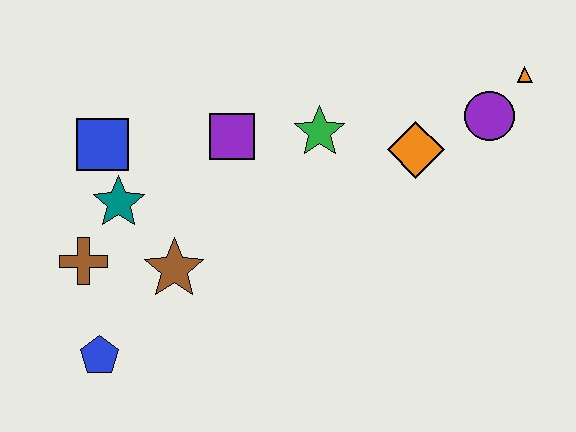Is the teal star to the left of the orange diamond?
Yes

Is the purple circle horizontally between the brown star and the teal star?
No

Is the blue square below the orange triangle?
Yes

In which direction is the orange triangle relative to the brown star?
The orange triangle is to the right of the brown star.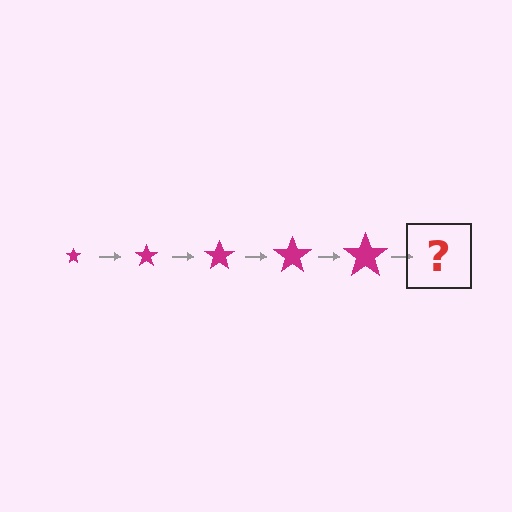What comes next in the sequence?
The next element should be a magenta star, larger than the previous one.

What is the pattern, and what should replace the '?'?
The pattern is that the star gets progressively larger each step. The '?' should be a magenta star, larger than the previous one.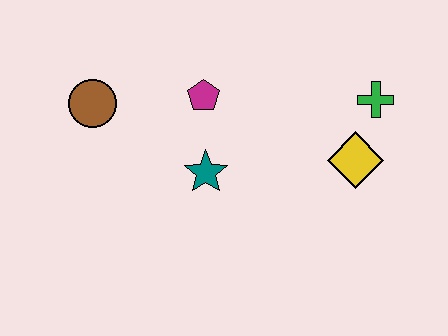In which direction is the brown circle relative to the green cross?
The brown circle is to the left of the green cross.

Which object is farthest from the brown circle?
The green cross is farthest from the brown circle.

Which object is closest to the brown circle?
The magenta pentagon is closest to the brown circle.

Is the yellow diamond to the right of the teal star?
Yes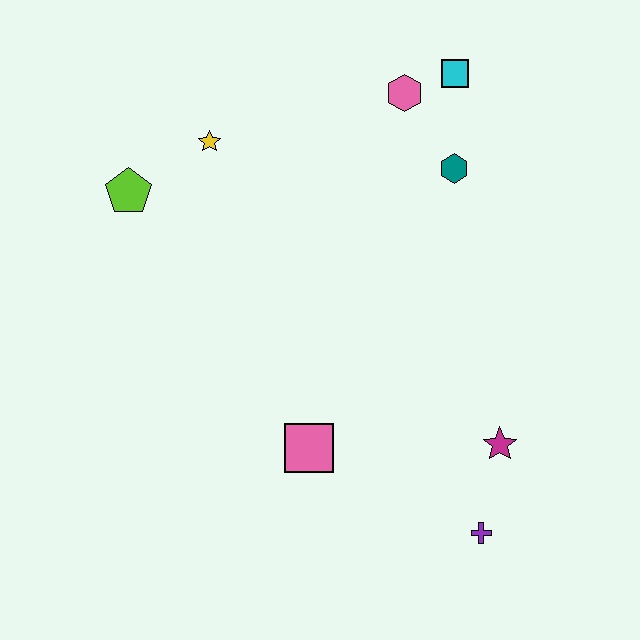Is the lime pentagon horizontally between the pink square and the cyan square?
No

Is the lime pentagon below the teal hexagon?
Yes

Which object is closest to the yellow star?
The lime pentagon is closest to the yellow star.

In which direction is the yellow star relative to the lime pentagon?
The yellow star is to the right of the lime pentagon.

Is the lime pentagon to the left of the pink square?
Yes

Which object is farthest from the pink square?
The cyan square is farthest from the pink square.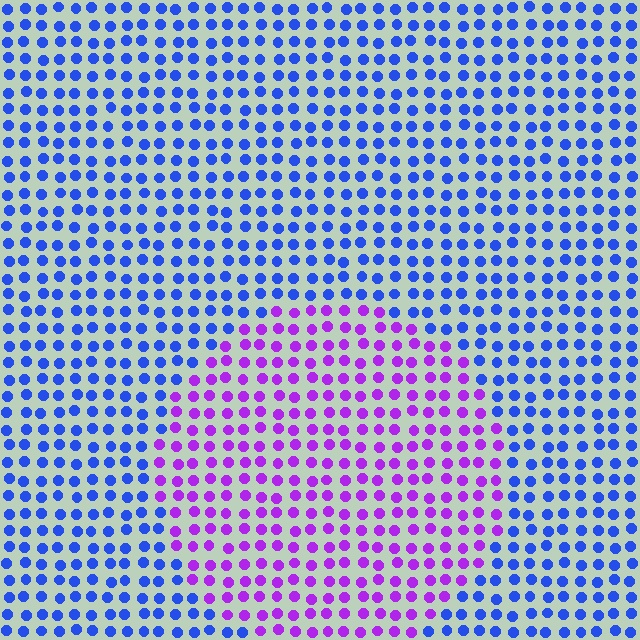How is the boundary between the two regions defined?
The boundary is defined purely by a slight shift in hue (about 56 degrees). Spacing, size, and orientation are identical on both sides.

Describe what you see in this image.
The image is filled with small blue elements in a uniform arrangement. A circle-shaped region is visible where the elements are tinted to a slightly different hue, forming a subtle color boundary.